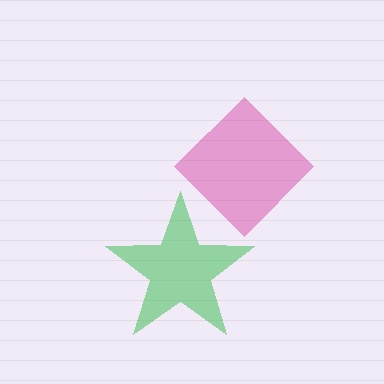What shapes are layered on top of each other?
The layered shapes are: a magenta diamond, a green star.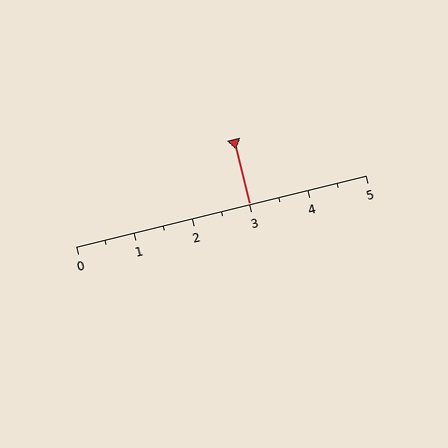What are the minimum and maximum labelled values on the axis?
The axis runs from 0 to 5.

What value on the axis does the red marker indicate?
The marker indicates approximately 3.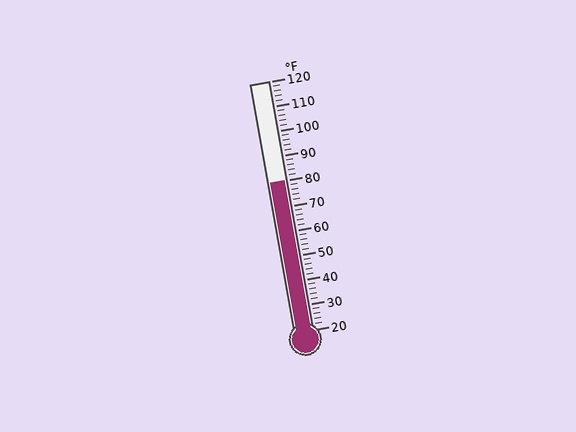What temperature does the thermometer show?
The thermometer shows approximately 80°F.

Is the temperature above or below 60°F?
The temperature is above 60°F.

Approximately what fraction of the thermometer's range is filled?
The thermometer is filled to approximately 60% of its range.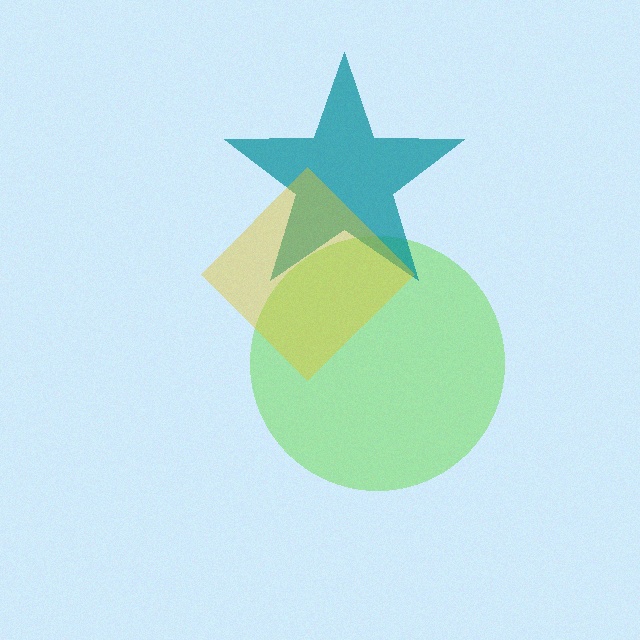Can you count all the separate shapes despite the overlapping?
Yes, there are 3 separate shapes.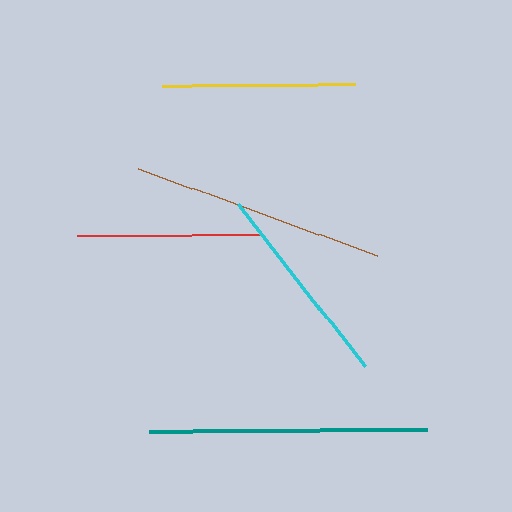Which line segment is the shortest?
The red line is the shortest at approximately 185 pixels.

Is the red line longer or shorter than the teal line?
The teal line is longer than the red line.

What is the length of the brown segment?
The brown segment is approximately 254 pixels long.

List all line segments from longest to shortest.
From longest to shortest: teal, brown, cyan, yellow, red.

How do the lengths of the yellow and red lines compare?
The yellow and red lines are approximately the same length.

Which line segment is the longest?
The teal line is the longest at approximately 278 pixels.